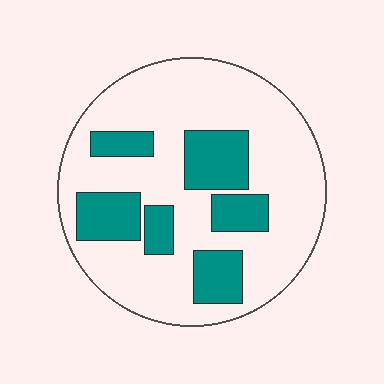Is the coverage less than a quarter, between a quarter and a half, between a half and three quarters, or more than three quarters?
Between a quarter and a half.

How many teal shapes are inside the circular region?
6.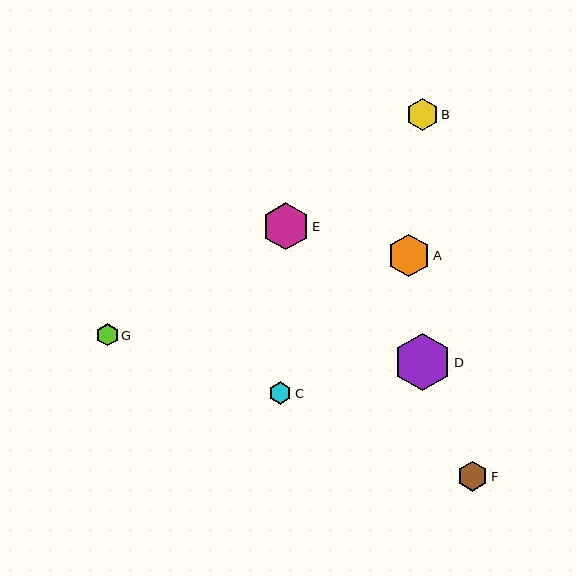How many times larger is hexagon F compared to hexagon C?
Hexagon F is approximately 1.3 times the size of hexagon C.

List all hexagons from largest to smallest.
From largest to smallest: D, E, A, B, F, C, G.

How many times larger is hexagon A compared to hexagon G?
Hexagon A is approximately 1.9 times the size of hexagon G.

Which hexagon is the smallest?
Hexagon G is the smallest with a size of approximately 22 pixels.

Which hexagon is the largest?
Hexagon D is the largest with a size of approximately 58 pixels.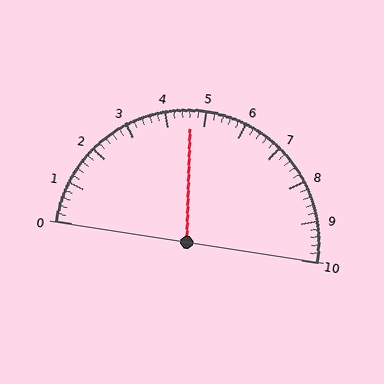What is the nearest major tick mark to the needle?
The nearest major tick mark is 5.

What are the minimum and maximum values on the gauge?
The gauge ranges from 0 to 10.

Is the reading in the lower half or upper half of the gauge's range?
The reading is in the lower half of the range (0 to 10).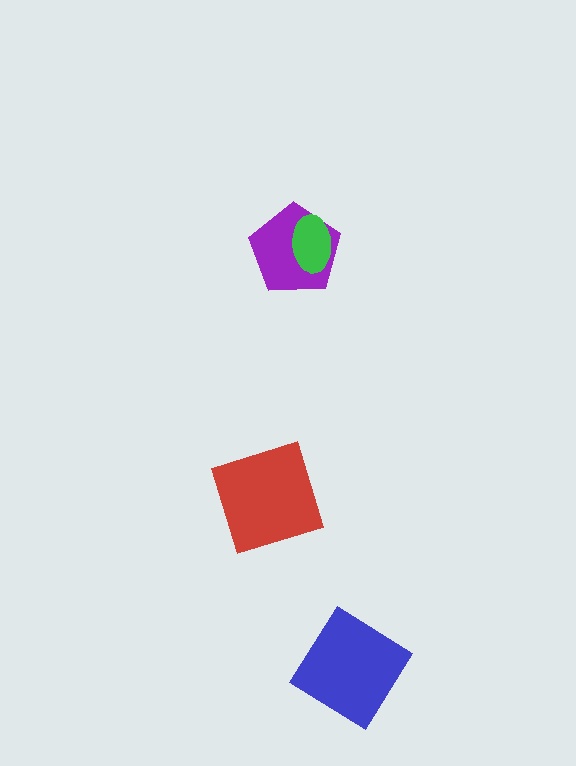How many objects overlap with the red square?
0 objects overlap with the red square.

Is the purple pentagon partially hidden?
Yes, it is partially covered by another shape.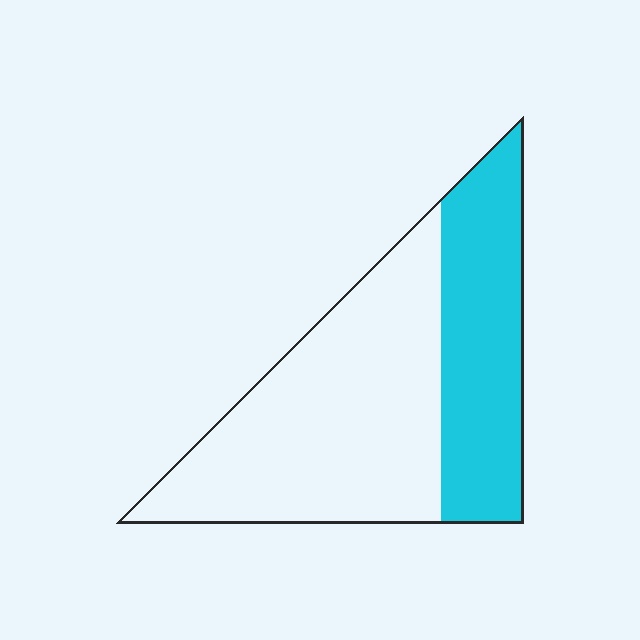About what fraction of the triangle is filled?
About three eighths (3/8).